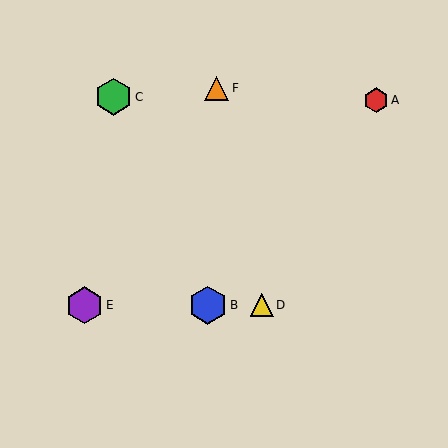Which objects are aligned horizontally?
Objects B, D, E are aligned horizontally.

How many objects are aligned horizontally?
3 objects (B, D, E) are aligned horizontally.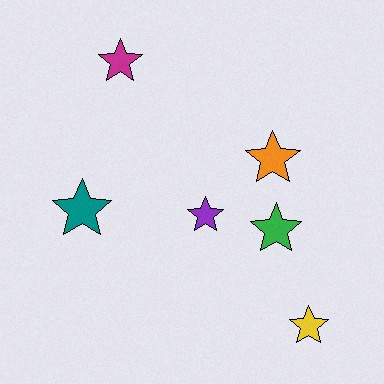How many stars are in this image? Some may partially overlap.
There are 6 stars.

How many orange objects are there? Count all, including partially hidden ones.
There is 1 orange object.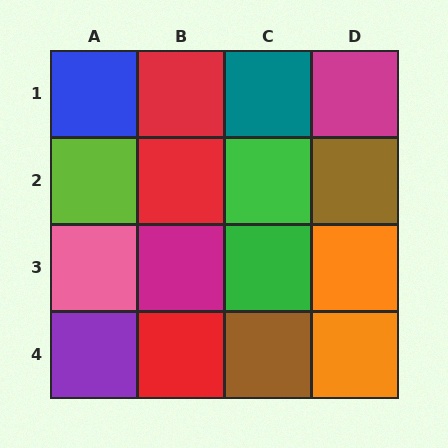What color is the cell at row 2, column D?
Brown.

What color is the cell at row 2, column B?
Red.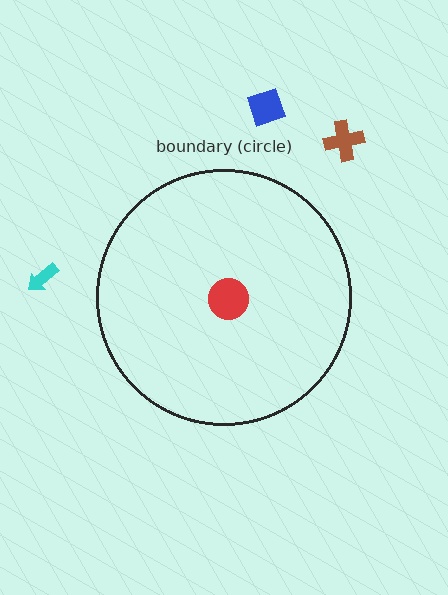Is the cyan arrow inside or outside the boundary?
Outside.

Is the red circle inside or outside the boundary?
Inside.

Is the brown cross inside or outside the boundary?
Outside.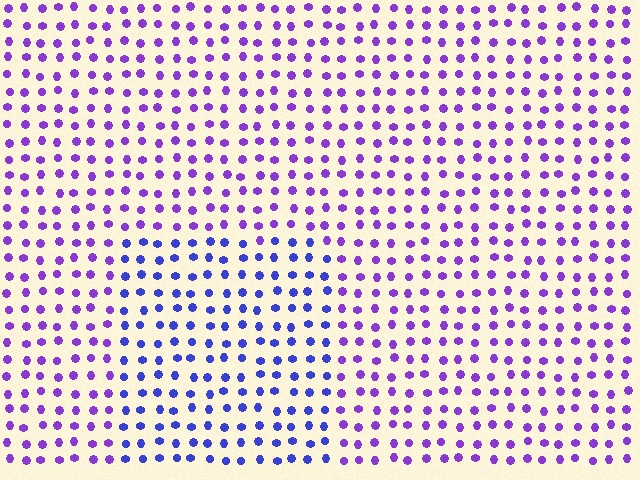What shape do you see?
I see a rectangle.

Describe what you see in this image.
The image is filled with small purple elements in a uniform arrangement. A rectangle-shaped region is visible where the elements are tinted to a slightly different hue, forming a subtle color boundary.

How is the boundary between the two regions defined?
The boundary is defined purely by a slight shift in hue (about 35 degrees). Spacing, size, and orientation are identical on both sides.